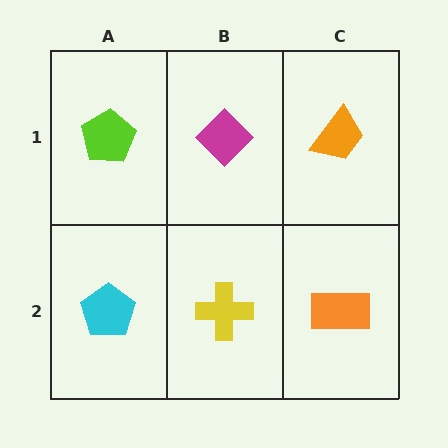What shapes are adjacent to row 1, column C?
An orange rectangle (row 2, column C), a magenta diamond (row 1, column B).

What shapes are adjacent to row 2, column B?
A magenta diamond (row 1, column B), a cyan pentagon (row 2, column A), an orange rectangle (row 2, column C).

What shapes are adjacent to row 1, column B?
A yellow cross (row 2, column B), a lime pentagon (row 1, column A), an orange trapezoid (row 1, column C).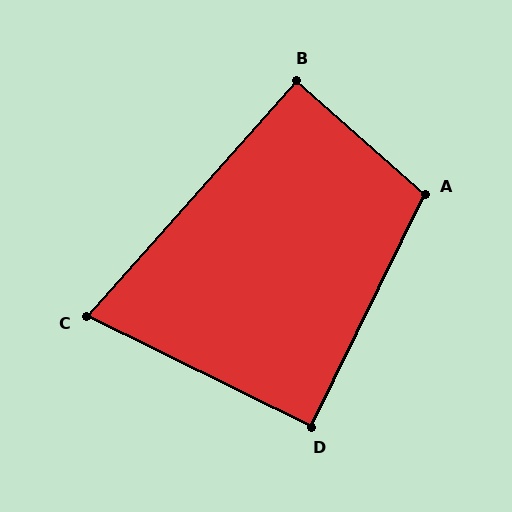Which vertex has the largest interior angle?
A, at approximately 106 degrees.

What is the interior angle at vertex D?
Approximately 90 degrees (approximately right).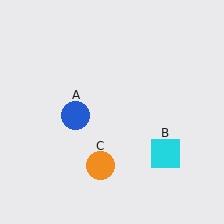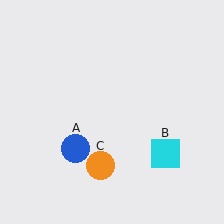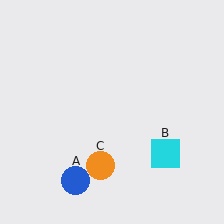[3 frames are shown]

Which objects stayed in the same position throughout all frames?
Cyan square (object B) and orange circle (object C) remained stationary.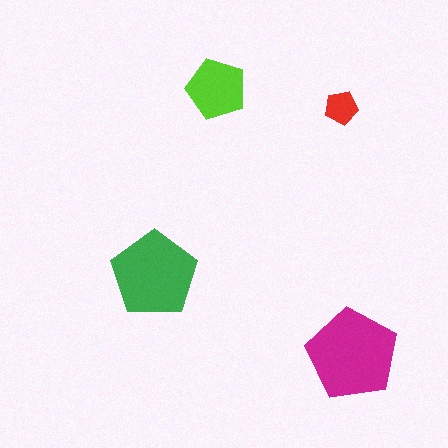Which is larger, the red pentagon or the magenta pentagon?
The magenta one.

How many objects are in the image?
There are 4 objects in the image.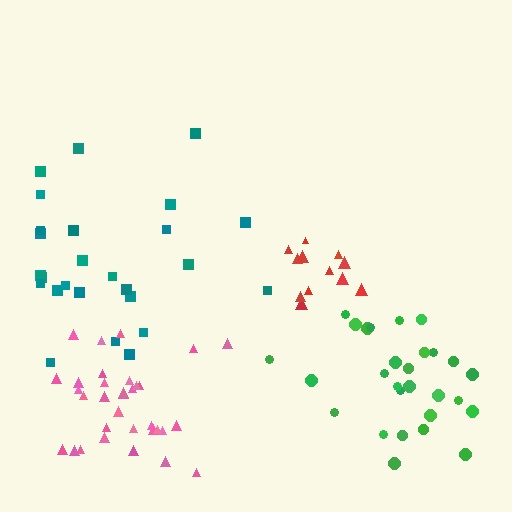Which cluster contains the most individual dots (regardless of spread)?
Pink (33).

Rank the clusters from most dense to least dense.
pink, red, green, teal.